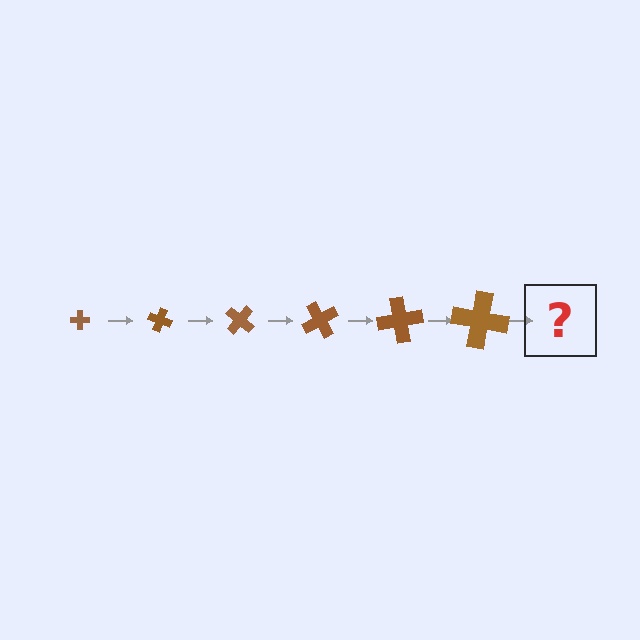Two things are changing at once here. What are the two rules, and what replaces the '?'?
The two rules are that the cross grows larger each step and it rotates 20 degrees each step. The '?' should be a cross, larger than the previous one and rotated 120 degrees from the start.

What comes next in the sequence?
The next element should be a cross, larger than the previous one and rotated 120 degrees from the start.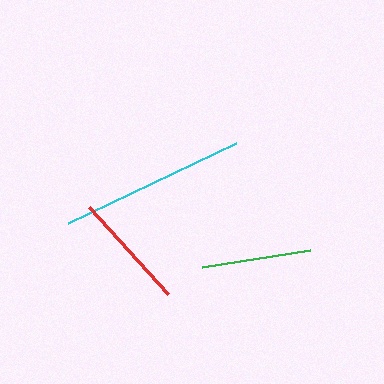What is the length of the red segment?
The red segment is approximately 118 pixels long.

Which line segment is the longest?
The cyan line is the longest at approximately 186 pixels.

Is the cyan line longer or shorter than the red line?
The cyan line is longer than the red line.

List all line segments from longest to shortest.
From longest to shortest: cyan, red, green.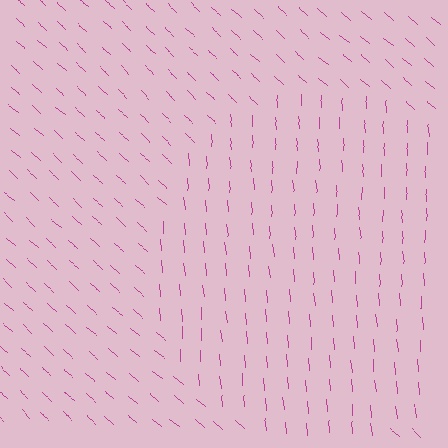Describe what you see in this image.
The image is filled with small magenta line segments. A circle region in the image has lines oriented differently from the surrounding lines, creating a visible texture boundary.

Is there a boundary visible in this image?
Yes, there is a texture boundary formed by a change in line orientation.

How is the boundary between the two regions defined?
The boundary is defined purely by a change in line orientation (approximately 45 degrees difference). All lines are the same color and thickness.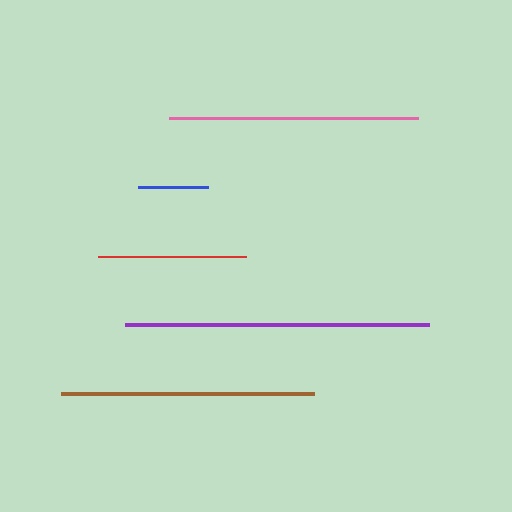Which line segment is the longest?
The purple line is the longest at approximately 304 pixels.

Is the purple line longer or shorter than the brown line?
The purple line is longer than the brown line.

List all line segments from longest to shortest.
From longest to shortest: purple, brown, pink, red, blue.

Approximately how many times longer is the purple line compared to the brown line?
The purple line is approximately 1.2 times the length of the brown line.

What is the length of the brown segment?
The brown segment is approximately 253 pixels long.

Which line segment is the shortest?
The blue line is the shortest at approximately 70 pixels.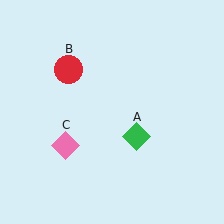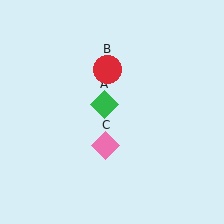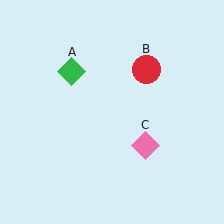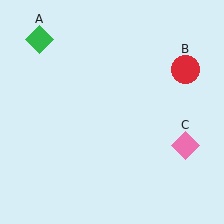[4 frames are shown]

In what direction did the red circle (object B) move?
The red circle (object B) moved right.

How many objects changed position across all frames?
3 objects changed position: green diamond (object A), red circle (object B), pink diamond (object C).